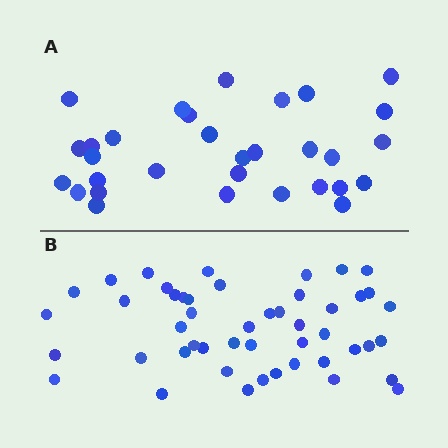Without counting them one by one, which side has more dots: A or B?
Region B (the bottom region) has more dots.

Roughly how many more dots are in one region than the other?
Region B has approximately 15 more dots than region A.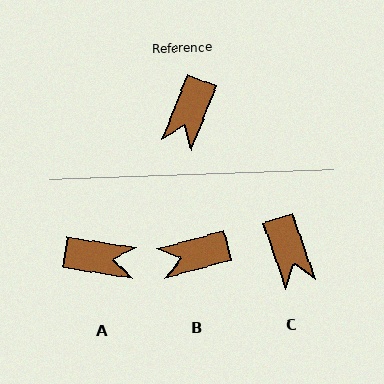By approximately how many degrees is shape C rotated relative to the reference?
Approximately 41 degrees counter-clockwise.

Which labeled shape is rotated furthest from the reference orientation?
A, about 104 degrees away.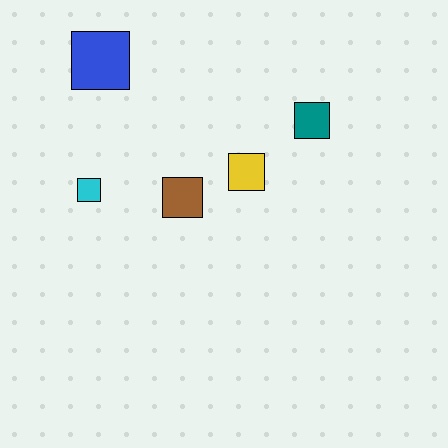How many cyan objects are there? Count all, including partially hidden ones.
There is 1 cyan object.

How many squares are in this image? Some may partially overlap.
There are 5 squares.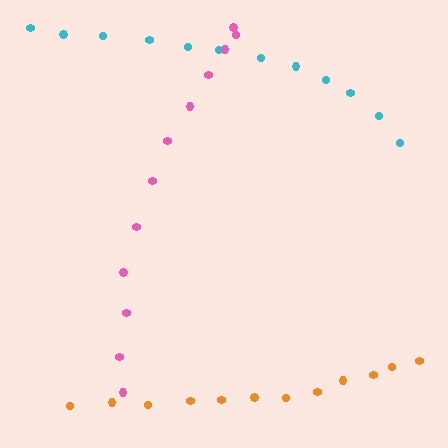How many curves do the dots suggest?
There are 3 distinct paths.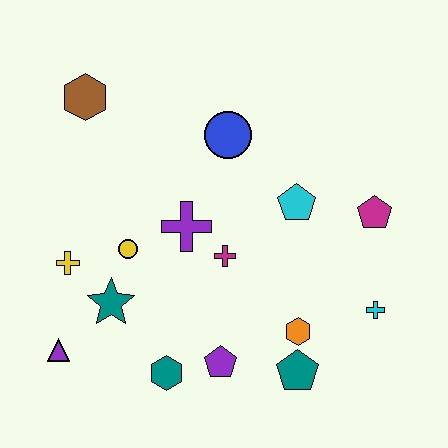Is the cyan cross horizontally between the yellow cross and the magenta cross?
No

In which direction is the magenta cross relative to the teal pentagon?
The magenta cross is above the teal pentagon.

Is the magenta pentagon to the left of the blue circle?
No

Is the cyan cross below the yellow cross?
Yes